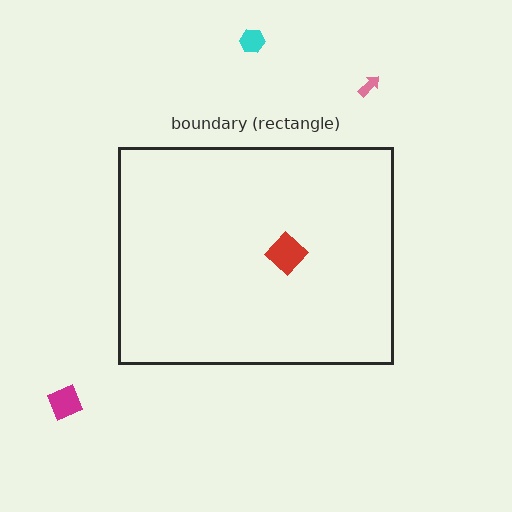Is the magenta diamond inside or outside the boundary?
Outside.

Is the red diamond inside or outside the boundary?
Inside.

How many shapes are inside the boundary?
1 inside, 3 outside.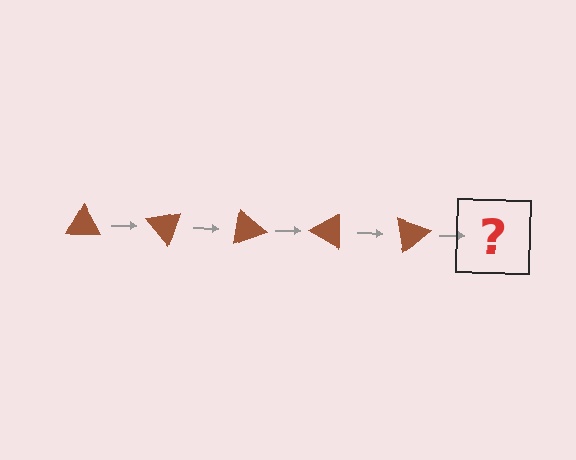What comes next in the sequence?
The next element should be a brown triangle rotated 250 degrees.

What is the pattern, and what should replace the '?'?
The pattern is that the triangle rotates 50 degrees each step. The '?' should be a brown triangle rotated 250 degrees.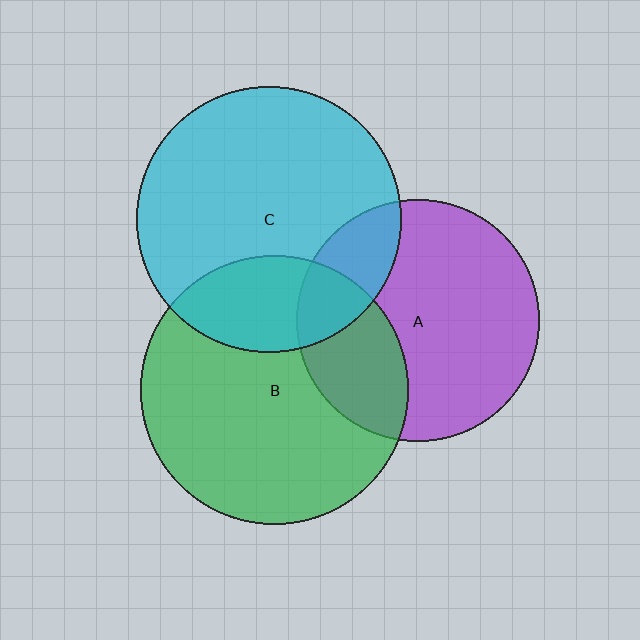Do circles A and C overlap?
Yes.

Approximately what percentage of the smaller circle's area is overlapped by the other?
Approximately 20%.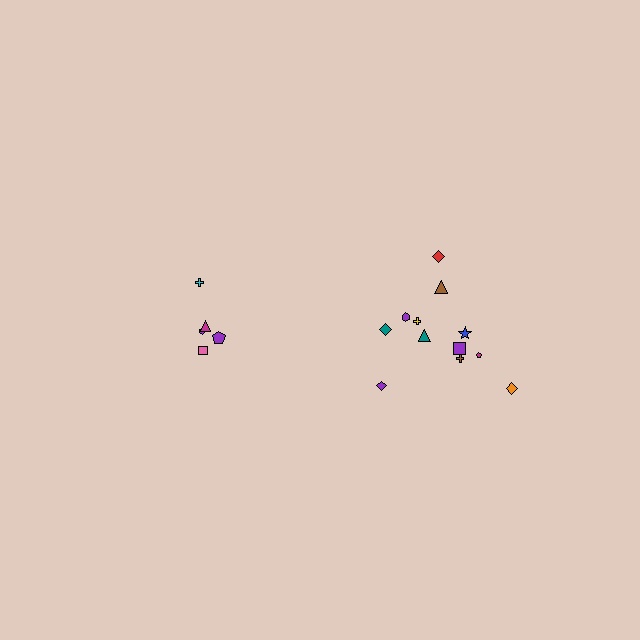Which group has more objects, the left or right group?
The right group.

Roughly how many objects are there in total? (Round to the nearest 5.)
Roughly 15 objects in total.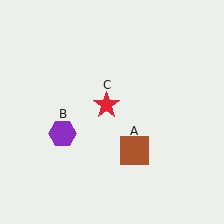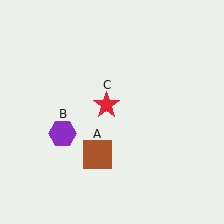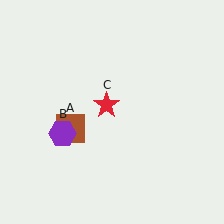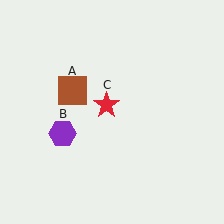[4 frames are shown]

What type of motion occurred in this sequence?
The brown square (object A) rotated clockwise around the center of the scene.